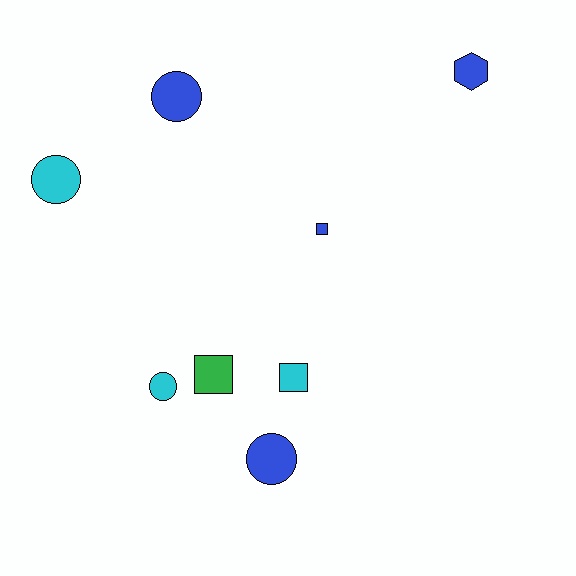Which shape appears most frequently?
Circle, with 4 objects.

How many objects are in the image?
There are 8 objects.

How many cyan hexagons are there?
There are no cyan hexagons.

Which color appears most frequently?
Blue, with 4 objects.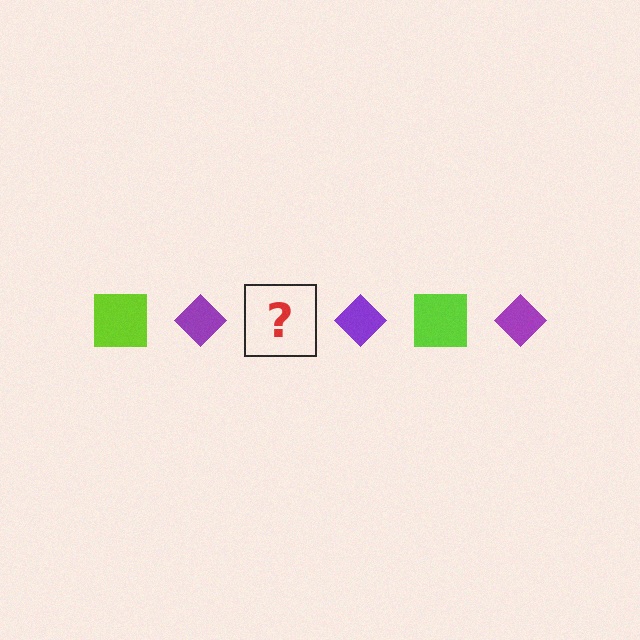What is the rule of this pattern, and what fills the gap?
The rule is that the pattern alternates between lime square and purple diamond. The gap should be filled with a lime square.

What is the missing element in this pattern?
The missing element is a lime square.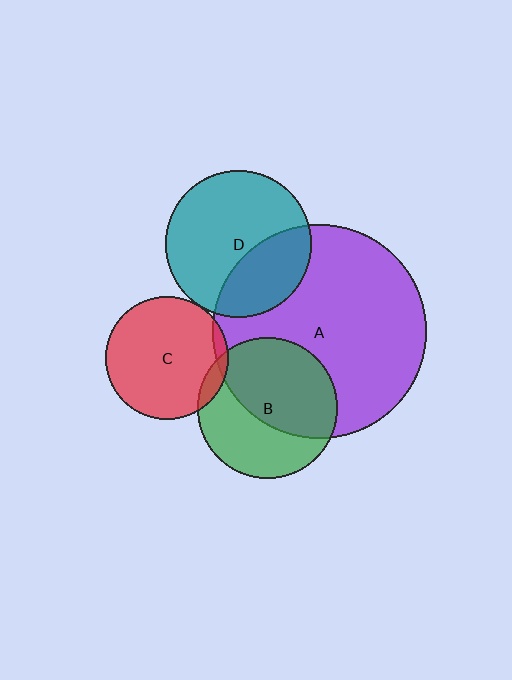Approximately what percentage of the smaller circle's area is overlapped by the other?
Approximately 55%.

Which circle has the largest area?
Circle A (purple).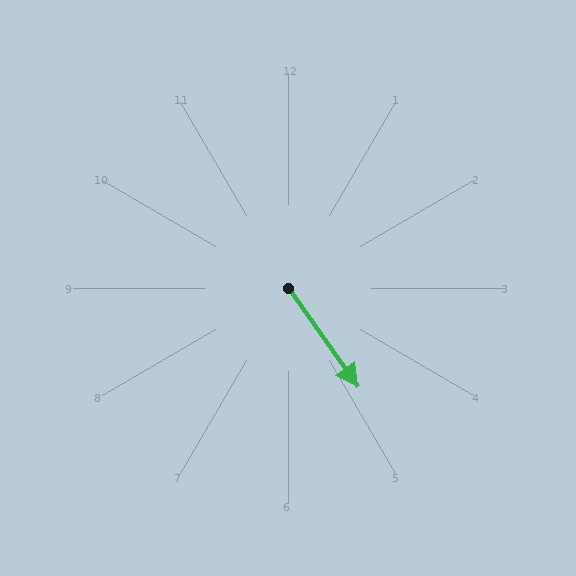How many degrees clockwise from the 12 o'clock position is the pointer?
Approximately 145 degrees.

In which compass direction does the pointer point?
Southeast.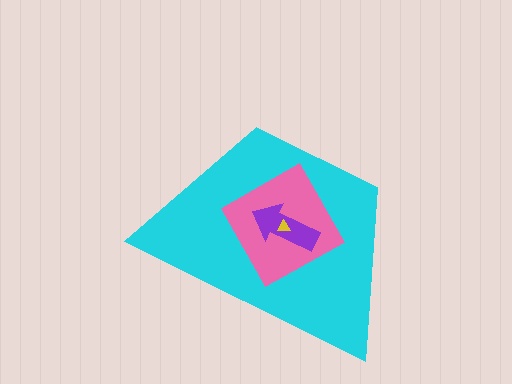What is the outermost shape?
The cyan trapezoid.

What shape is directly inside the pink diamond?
The purple arrow.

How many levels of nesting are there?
4.